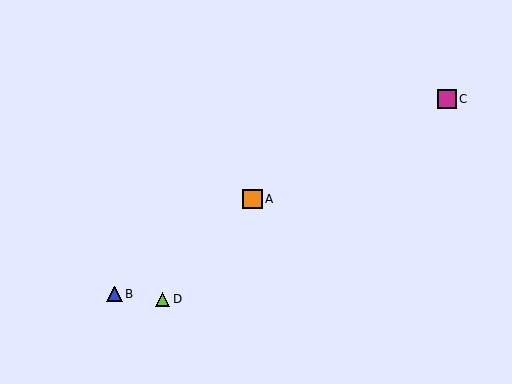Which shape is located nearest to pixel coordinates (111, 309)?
The blue triangle (labeled B) at (114, 294) is nearest to that location.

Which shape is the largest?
The orange square (labeled A) is the largest.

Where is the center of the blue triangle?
The center of the blue triangle is at (114, 294).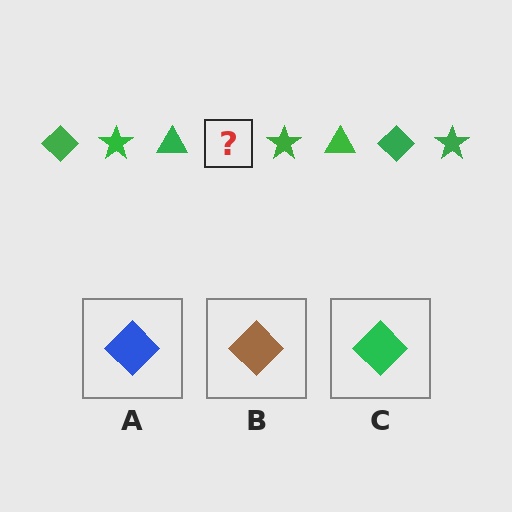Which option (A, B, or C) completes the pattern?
C.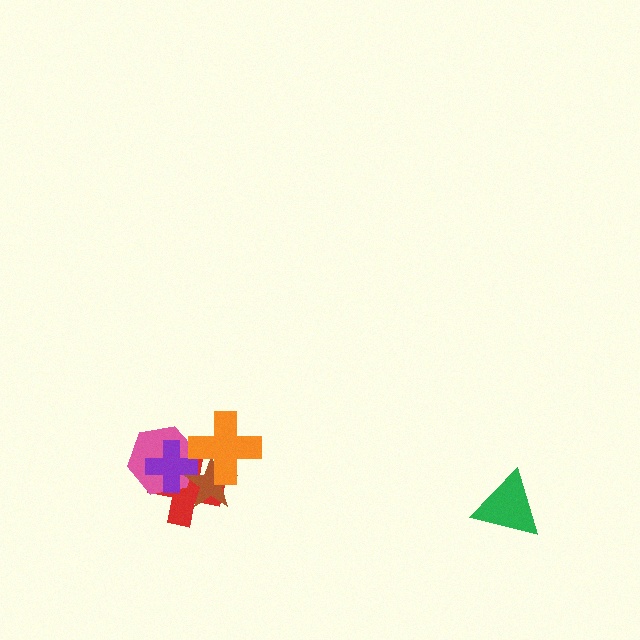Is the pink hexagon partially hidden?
Yes, it is partially covered by another shape.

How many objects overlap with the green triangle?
0 objects overlap with the green triangle.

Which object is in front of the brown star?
The orange cross is in front of the brown star.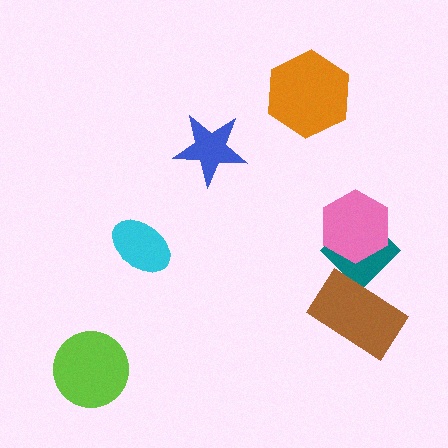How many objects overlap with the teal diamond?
2 objects overlap with the teal diamond.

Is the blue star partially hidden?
No, no other shape covers it.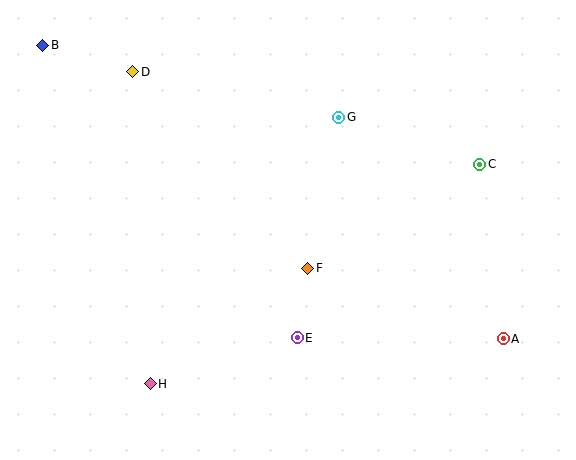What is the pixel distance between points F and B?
The distance between F and B is 346 pixels.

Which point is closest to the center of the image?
Point F at (308, 268) is closest to the center.